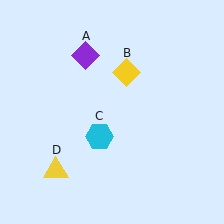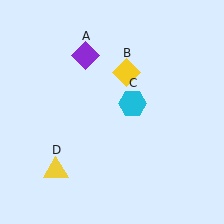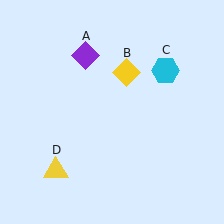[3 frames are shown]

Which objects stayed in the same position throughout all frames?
Purple diamond (object A) and yellow diamond (object B) and yellow triangle (object D) remained stationary.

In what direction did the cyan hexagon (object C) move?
The cyan hexagon (object C) moved up and to the right.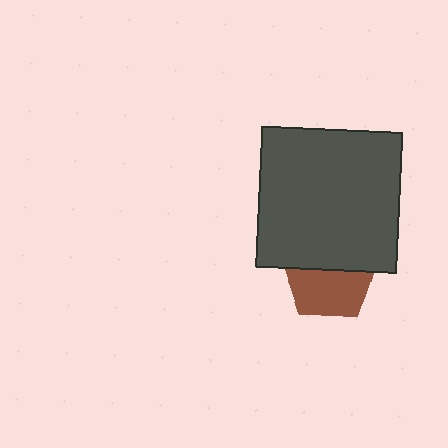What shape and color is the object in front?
The object in front is a dark gray square.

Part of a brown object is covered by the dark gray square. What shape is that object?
It is a pentagon.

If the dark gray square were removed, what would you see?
You would see the complete brown pentagon.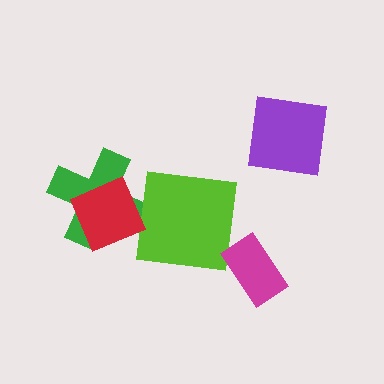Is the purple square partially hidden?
No, no other shape covers it.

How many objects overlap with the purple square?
0 objects overlap with the purple square.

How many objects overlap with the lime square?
0 objects overlap with the lime square.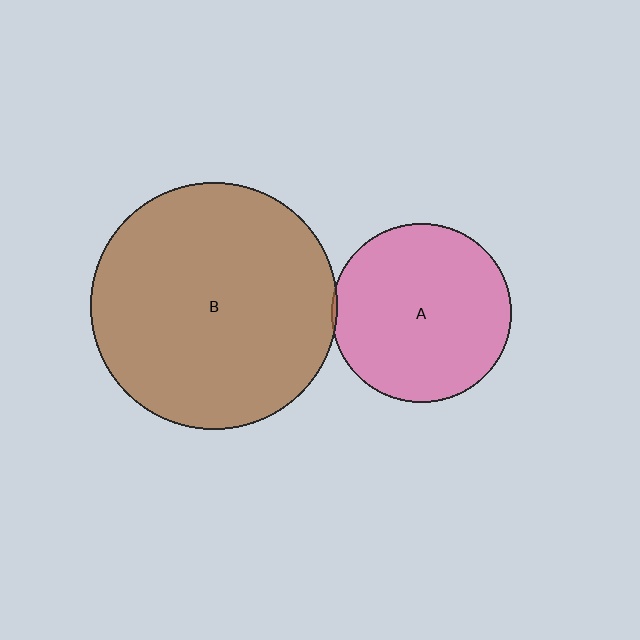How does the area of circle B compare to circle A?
Approximately 1.9 times.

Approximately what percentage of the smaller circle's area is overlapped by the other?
Approximately 5%.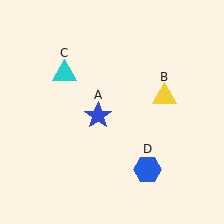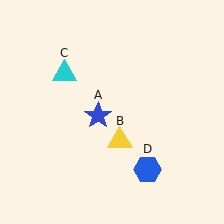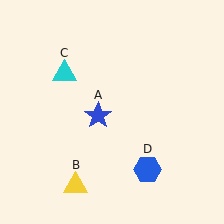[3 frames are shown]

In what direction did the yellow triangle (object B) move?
The yellow triangle (object B) moved down and to the left.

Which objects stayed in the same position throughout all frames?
Blue star (object A) and cyan triangle (object C) and blue hexagon (object D) remained stationary.